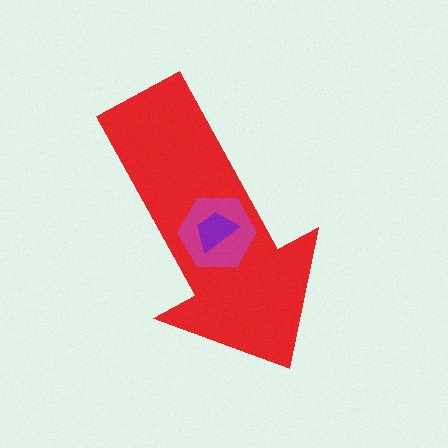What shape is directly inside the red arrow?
The magenta hexagon.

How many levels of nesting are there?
3.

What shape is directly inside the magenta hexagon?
The purple trapezoid.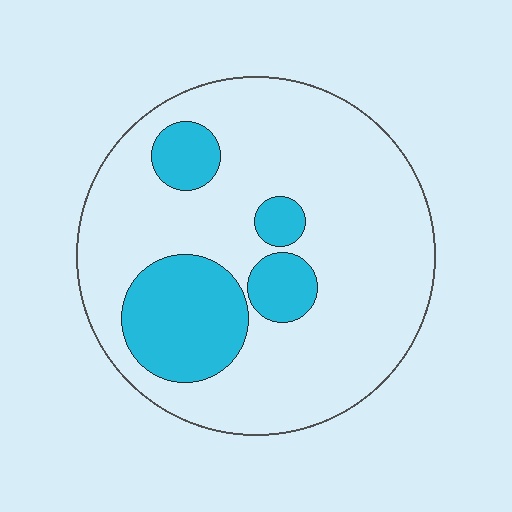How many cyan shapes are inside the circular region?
4.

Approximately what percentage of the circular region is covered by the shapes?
Approximately 20%.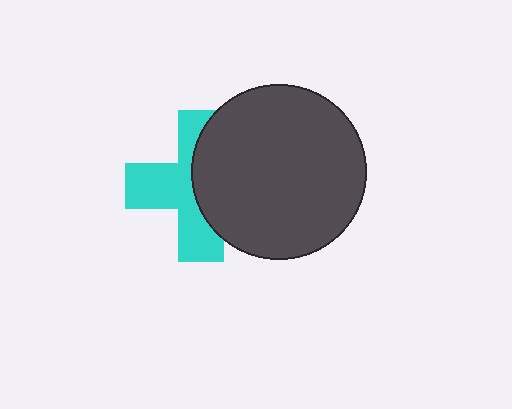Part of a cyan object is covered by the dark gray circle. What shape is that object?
It is a cross.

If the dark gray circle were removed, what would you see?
You would see the complete cyan cross.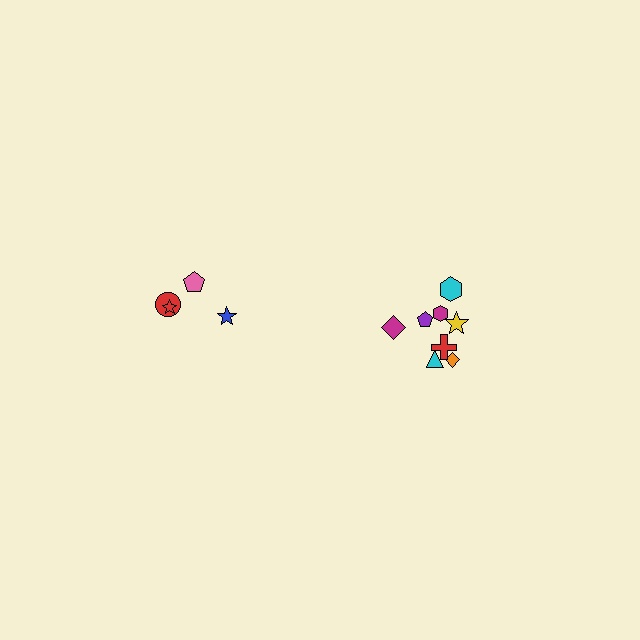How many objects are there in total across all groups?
There are 12 objects.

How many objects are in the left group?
There are 4 objects.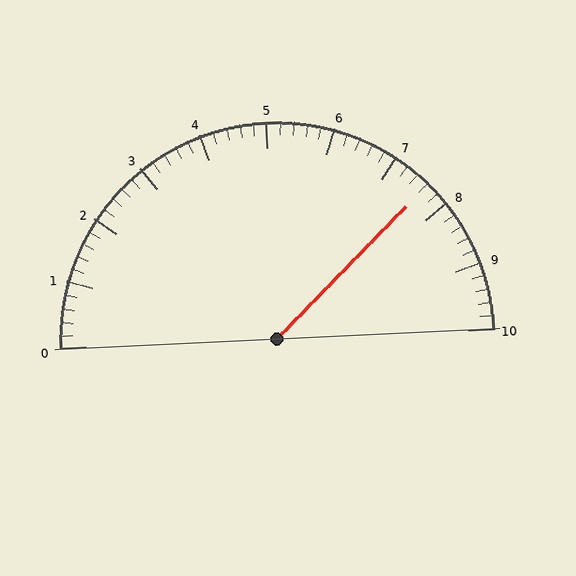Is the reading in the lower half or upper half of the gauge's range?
The reading is in the upper half of the range (0 to 10).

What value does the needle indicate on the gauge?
The needle indicates approximately 7.6.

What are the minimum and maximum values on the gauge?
The gauge ranges from 0 to 10.